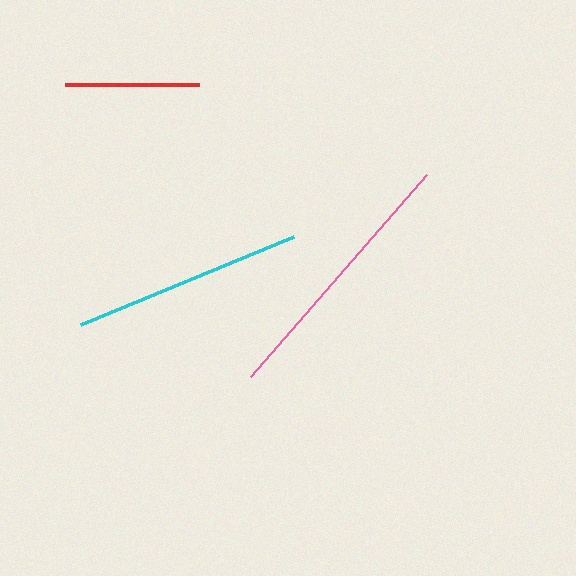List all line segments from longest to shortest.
From longest to shortest: pink, cyan, red.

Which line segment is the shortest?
The red line is the shortest at approximately 134 pixels.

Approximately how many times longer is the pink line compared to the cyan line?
The pink line is approximately 1.2 times the length of the cyan line.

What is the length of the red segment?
The red segment is approximately 134 pixels long.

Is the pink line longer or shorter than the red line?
The pink line is longer than the red line.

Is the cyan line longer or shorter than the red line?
The cyan line is longer than the red line.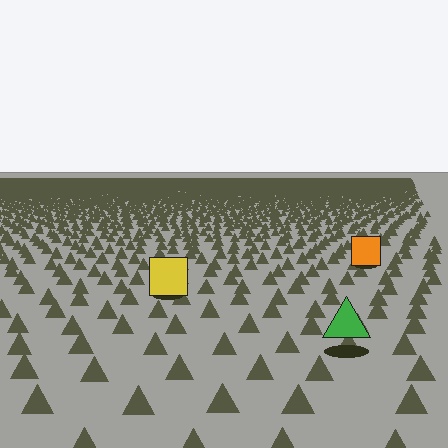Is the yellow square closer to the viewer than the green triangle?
No. The green triangle is closer — you can tell from the texture gradient: the ground texture is coarser near it.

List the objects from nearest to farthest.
From nearest to farthest: the green triangle, the yellow square, the orange square.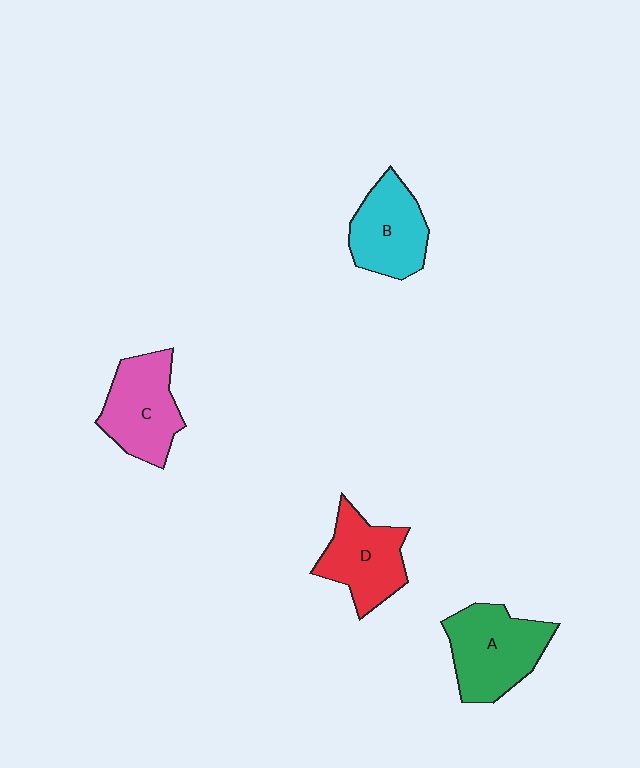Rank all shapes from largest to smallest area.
From largest to smallest: A (green), C (pink), D (red), B (cyan).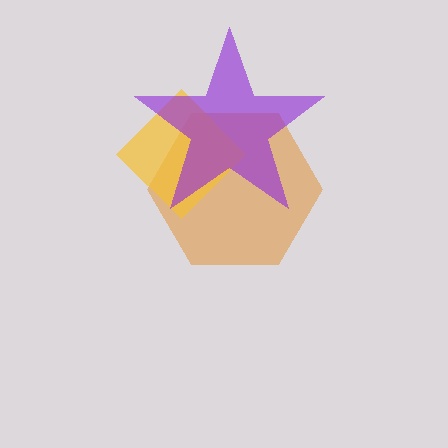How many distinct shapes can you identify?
There are 3 distinct shapes: an orange hexagon, a yellow diamond, a purple star.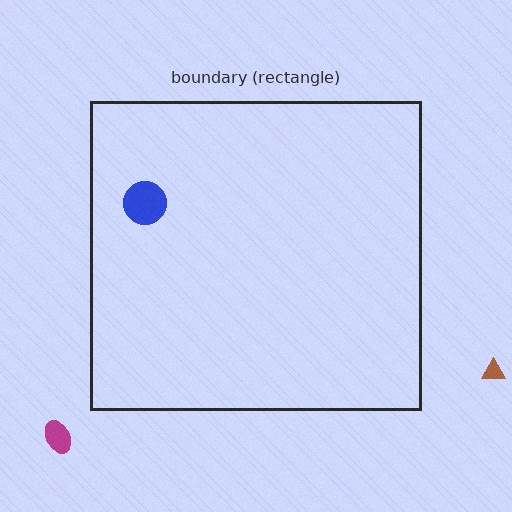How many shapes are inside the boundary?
1 inside, 2 outside.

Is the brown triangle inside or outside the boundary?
Outside.